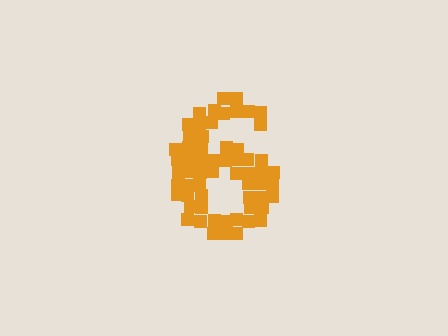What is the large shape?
The large shape is the digit 6.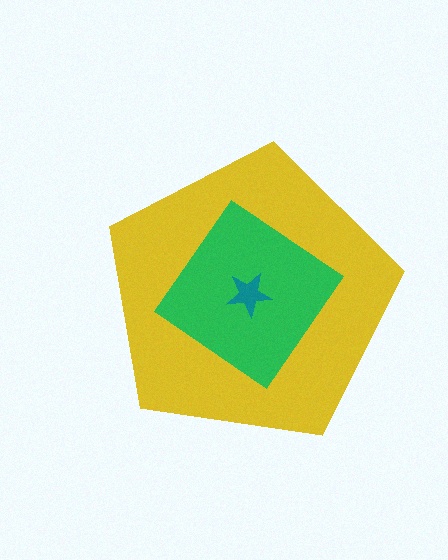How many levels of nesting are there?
3.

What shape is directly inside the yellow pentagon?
The green diamond.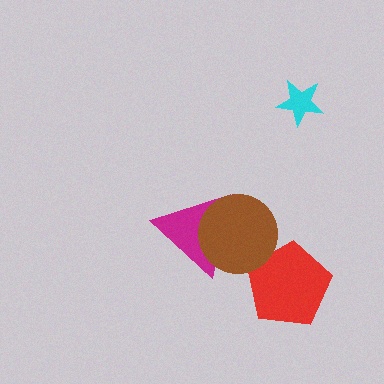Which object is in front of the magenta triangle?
The brown circle is in front of the magenta triangle.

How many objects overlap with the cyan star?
0 objects overlap with the cyan star.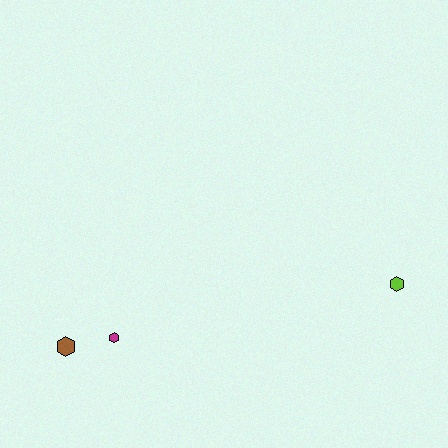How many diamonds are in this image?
There are no diamonds.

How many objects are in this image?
There are 3 objects.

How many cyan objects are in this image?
There are no cyan objects.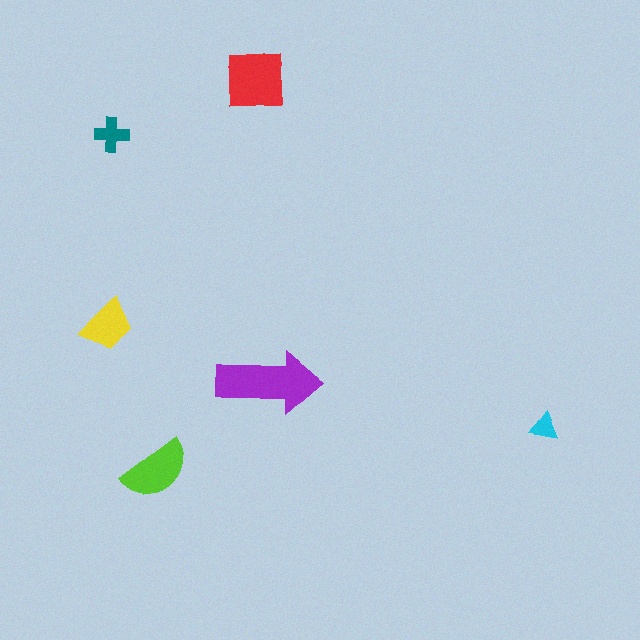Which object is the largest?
The purple arrow.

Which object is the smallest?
The cyan triangle.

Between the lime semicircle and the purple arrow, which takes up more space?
The purple arrow.